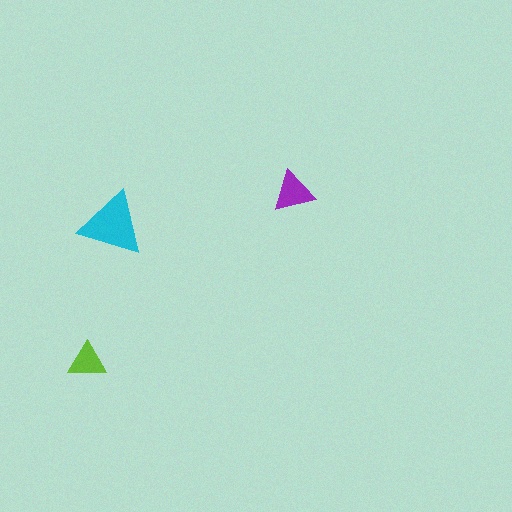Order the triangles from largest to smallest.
the cyan one, the purple one, the lime one.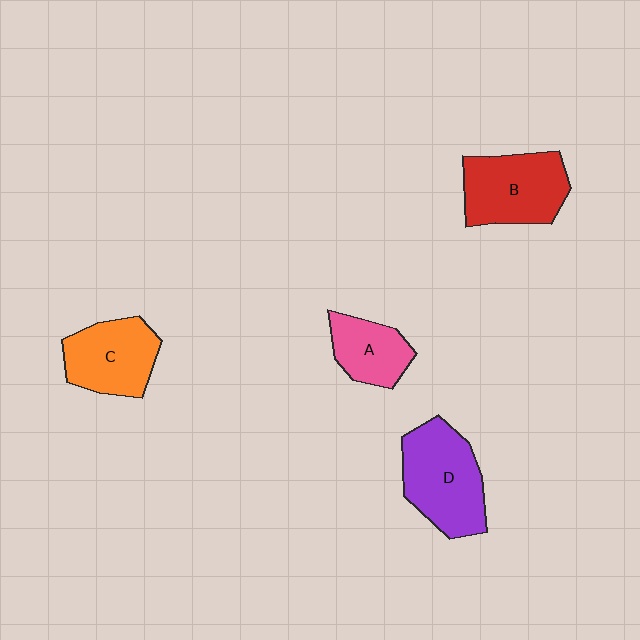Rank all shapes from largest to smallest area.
From largest to smallest: D (purple), B (red), C (orange), A (pink).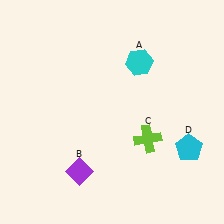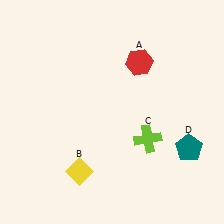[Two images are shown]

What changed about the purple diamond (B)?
In Image 1, B is purple. In Image 2, it changed to yellow.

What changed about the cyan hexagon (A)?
In Image 1, A is cyan. In Image 2, it changed to red.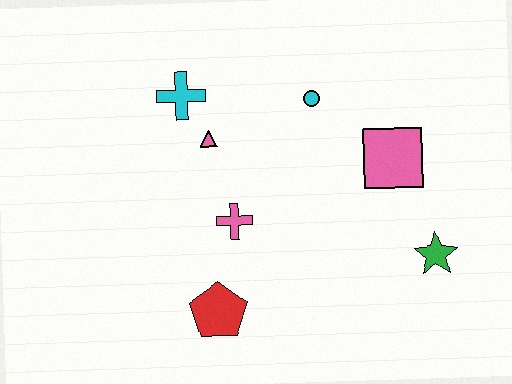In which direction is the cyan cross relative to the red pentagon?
The cyan cross is above the red pentagon.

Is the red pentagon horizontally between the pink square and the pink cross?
No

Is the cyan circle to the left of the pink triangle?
No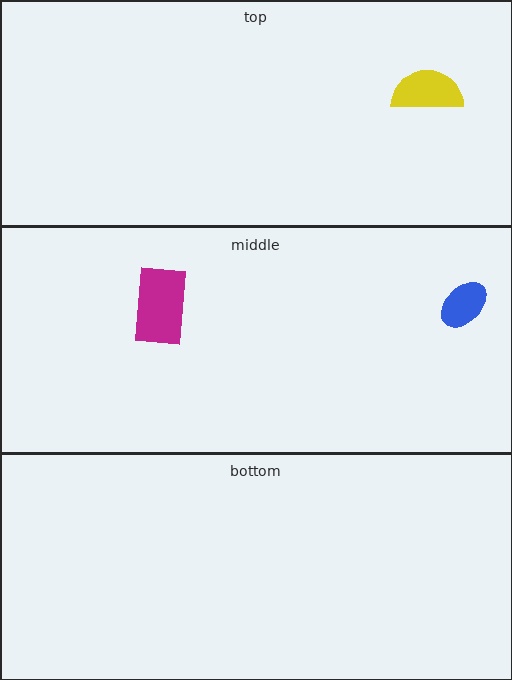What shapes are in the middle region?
The blue ellipse, the magenta rectangle.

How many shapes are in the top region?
1.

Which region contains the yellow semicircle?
The top region.